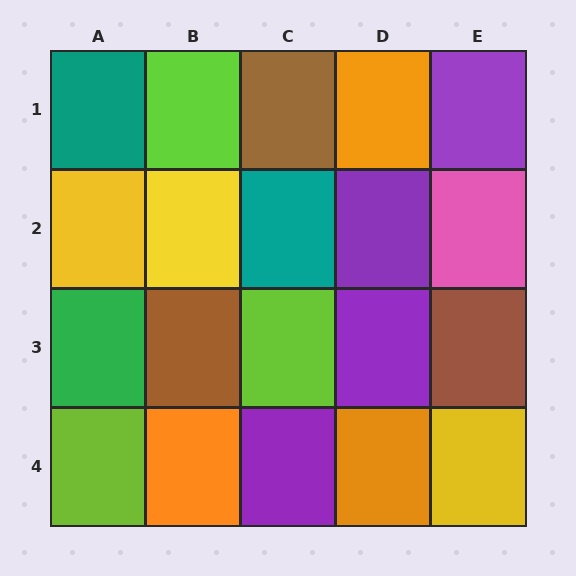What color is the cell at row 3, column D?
Purple.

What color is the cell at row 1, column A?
Teal.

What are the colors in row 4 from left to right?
Lime, orange, purple, orange, yellow.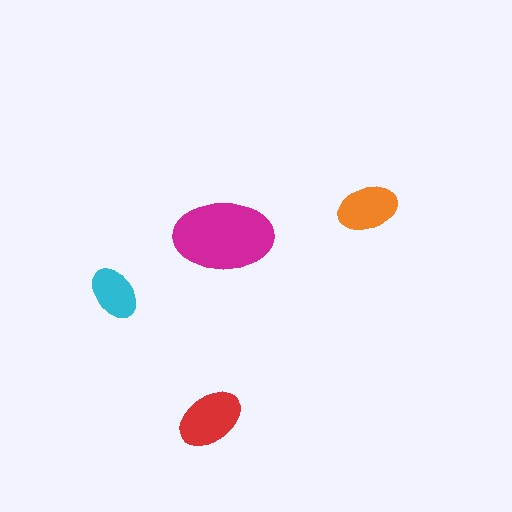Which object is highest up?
The orange ellipse is topmost.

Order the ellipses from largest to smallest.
the magenta one, the red one, the orange one, the cyan one.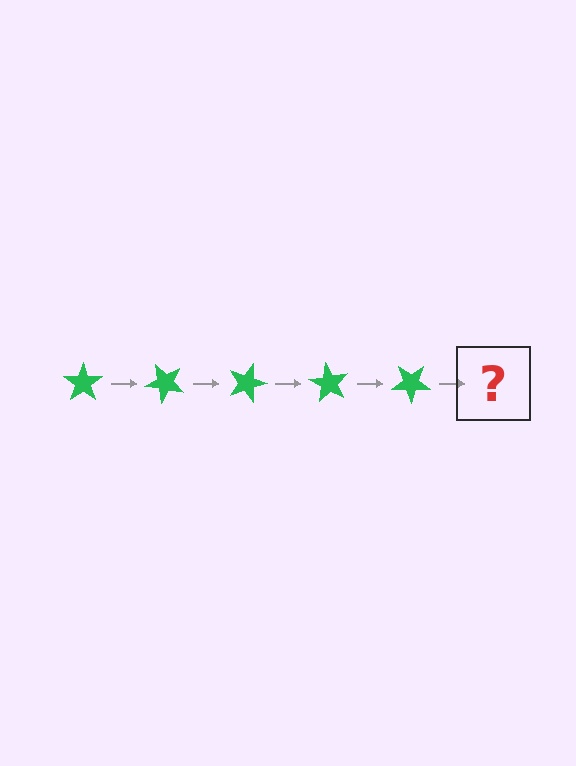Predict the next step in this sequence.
The next step is a green star rotated 225 degrees.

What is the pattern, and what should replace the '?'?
The pattern is that the star rotates 45 degrees each step. The '?' should be a green star rotated 225 degrees.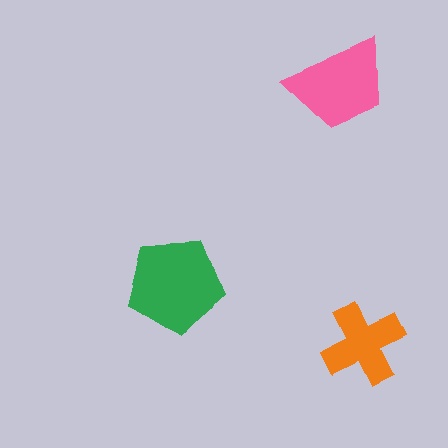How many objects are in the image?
There are 3 objects in the image.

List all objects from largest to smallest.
The green pentagon, the pink trapezoid, the orange cross.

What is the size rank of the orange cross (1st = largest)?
3rd.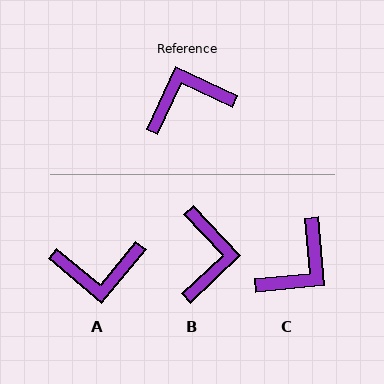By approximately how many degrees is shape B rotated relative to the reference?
Approximately 112 degrees clockwise.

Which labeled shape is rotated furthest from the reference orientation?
A, about 165 degrees away.